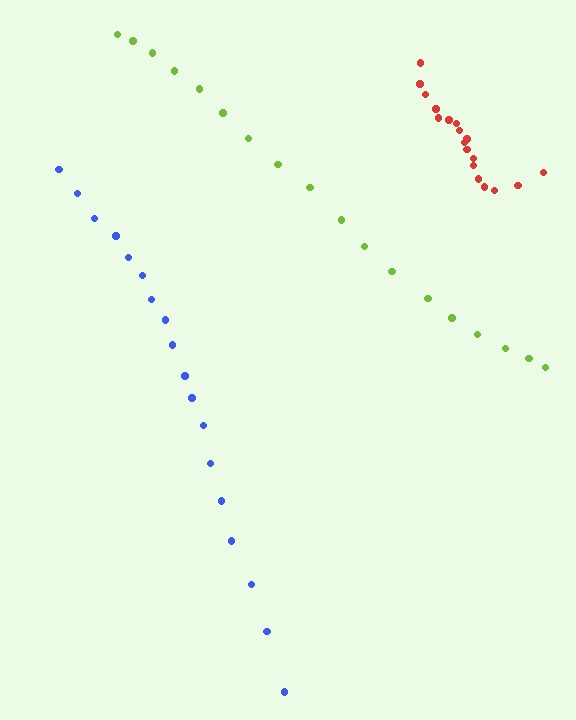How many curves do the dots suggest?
There are 3 distinct paths.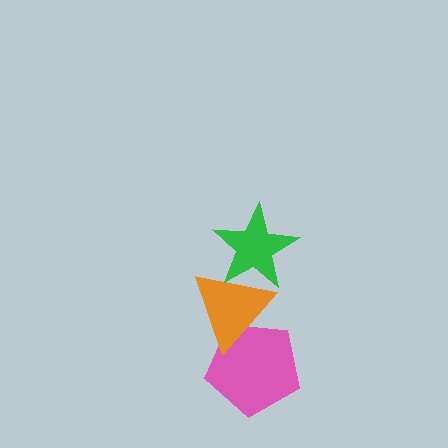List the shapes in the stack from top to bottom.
From top to bottom: the green star, the orange triangle, the pink pentagon.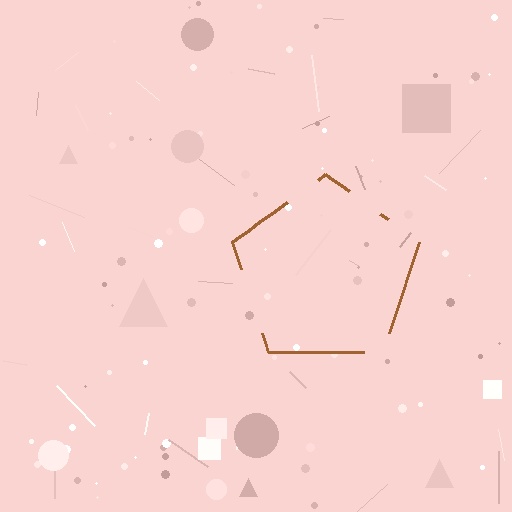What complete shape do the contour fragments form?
The contour fragments form a pentagon.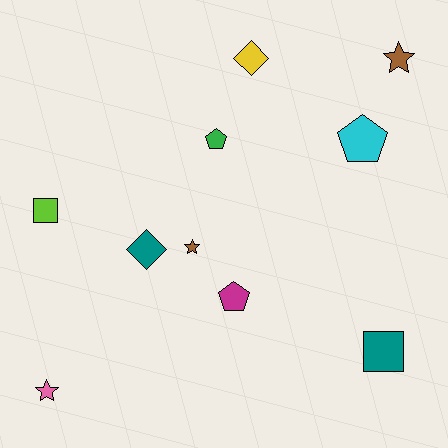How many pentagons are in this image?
There are 3 pentagons.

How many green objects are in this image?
There is 1 green object.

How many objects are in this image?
There are 10 objects.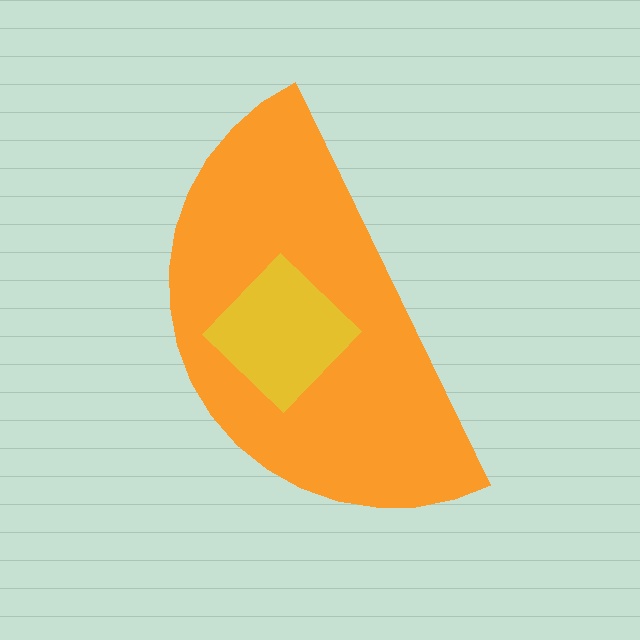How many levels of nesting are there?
2.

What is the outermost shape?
The orange semicircle.